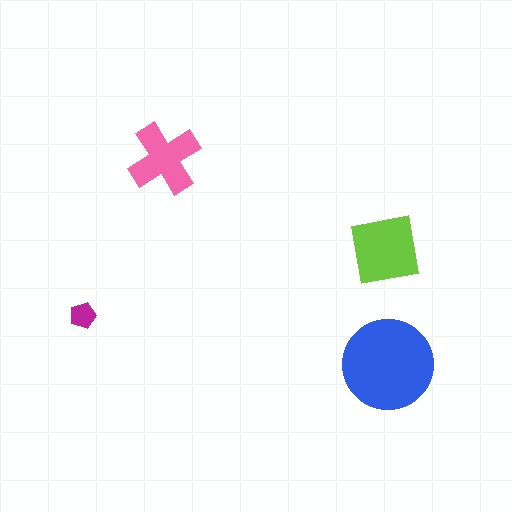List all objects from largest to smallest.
The blue circle, the lime square, the pink cross, the magenta pentagon.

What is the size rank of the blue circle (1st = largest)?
1st.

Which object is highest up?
The pink cross is topmost.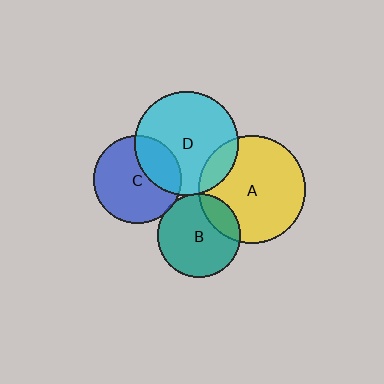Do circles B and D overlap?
Yes.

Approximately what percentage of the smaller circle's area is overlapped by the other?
Approximately 5%.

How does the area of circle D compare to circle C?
Approximately 1.4 times.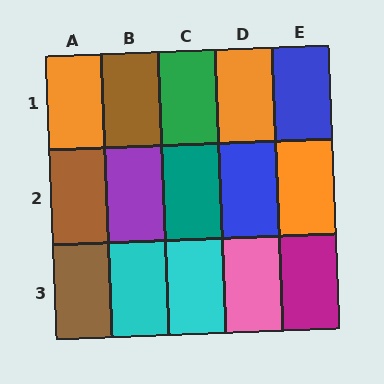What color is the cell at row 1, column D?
Orange.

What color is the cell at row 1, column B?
Brown.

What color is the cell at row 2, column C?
Teal.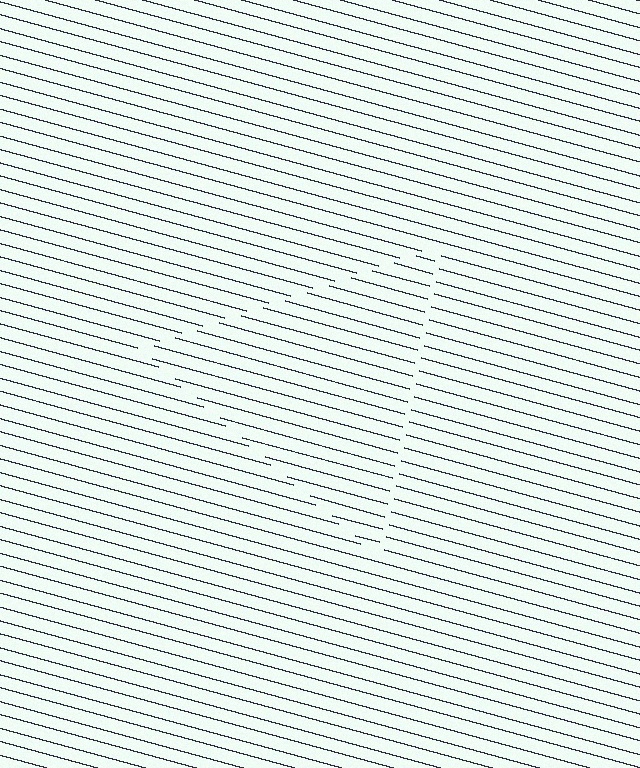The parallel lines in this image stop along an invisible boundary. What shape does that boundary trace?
An illusory triangle. The interior of the shape contains the same grating, shifted by half a period — the contour is defined by the phase discontinuity where line-ends from the inner and outer gratings abut.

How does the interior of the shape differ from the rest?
The interior of the shape contains the same grating, shifted by half a period — the contour is defined by the phase discontinuity where line-ends from the inner and outer gratings abut.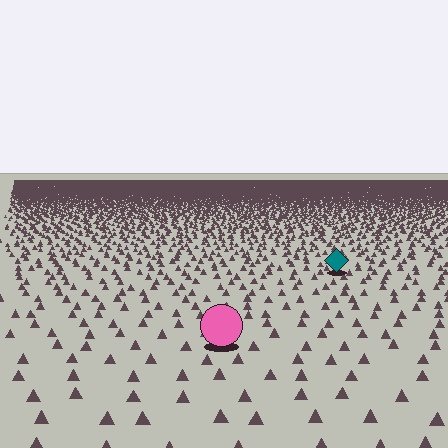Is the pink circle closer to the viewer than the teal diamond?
Yes. The pink circle is closer — you can tell from the texture gradient: the ground texture is coarser near it.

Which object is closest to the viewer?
The pink circle is closest. The texture marks near it are larger and more spread out.